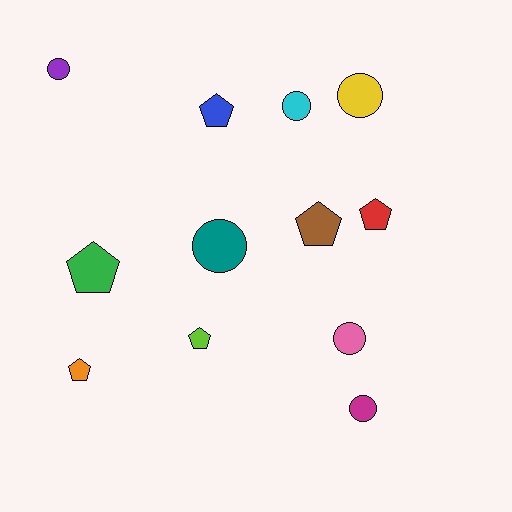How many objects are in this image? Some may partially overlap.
There are 12 objects.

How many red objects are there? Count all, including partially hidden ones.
There is 1 red object.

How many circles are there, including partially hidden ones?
There are 6 circles.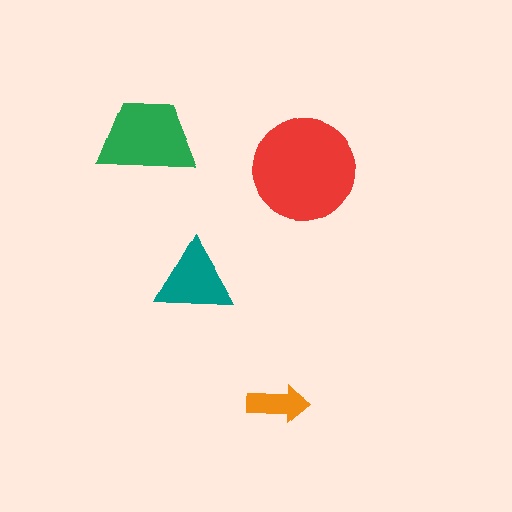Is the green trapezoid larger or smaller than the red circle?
Smaller.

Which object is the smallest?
The orange arrow.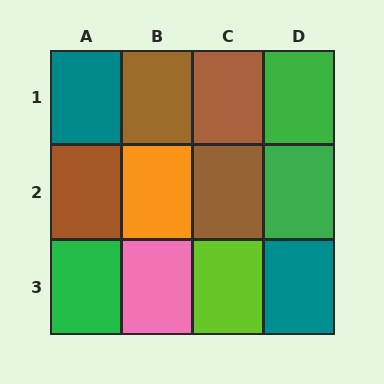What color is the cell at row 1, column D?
Green.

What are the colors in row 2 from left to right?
Brown, orange, brown, green.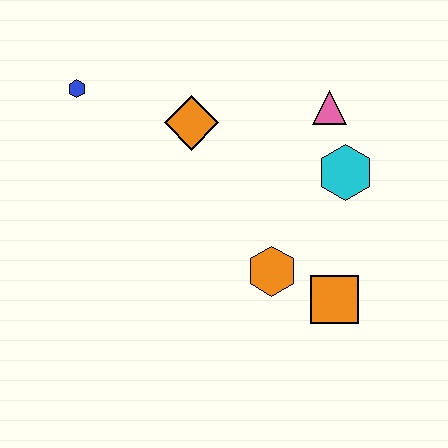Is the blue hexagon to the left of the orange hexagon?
Yes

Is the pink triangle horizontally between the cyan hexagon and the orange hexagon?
Yes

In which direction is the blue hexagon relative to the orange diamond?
The blue hexagon is to the left of the orange diamond.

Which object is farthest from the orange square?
The blue hexagon is farthest from the orange square.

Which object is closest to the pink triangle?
The cyan hexagon is closest to the pink triangle.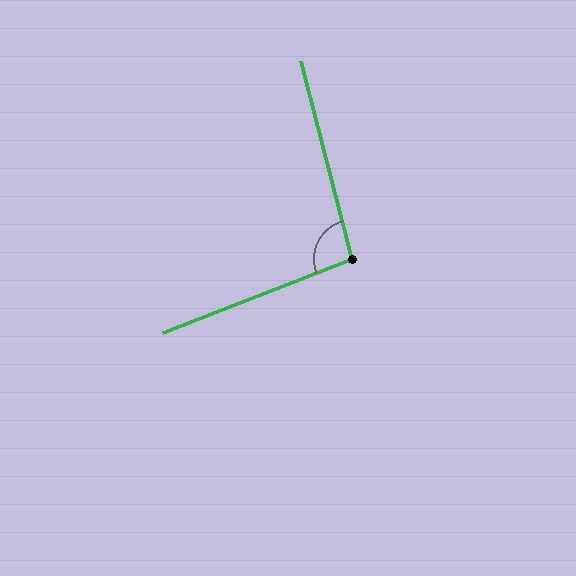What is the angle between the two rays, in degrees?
Approximately 97 degrees.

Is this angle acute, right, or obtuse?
It is obtuse.